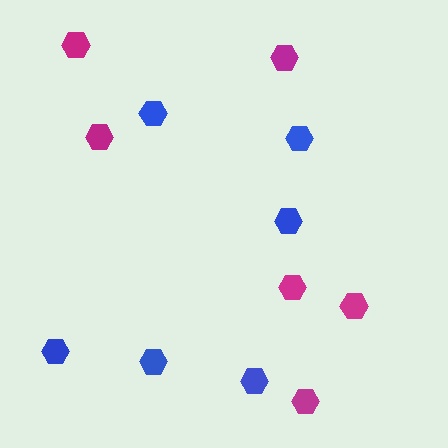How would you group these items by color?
There are 2 groups: one group of magenta hexagons (6) and one group of blue hexagons (6).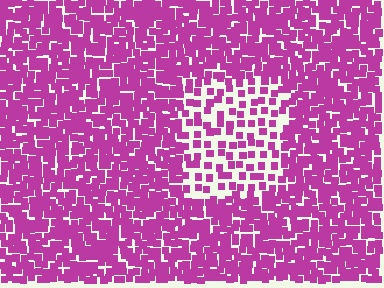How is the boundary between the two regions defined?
The boundary is defined by a change in element density (approximately 2.3x ratio). All elements are the same color, size, and shape.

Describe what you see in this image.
The image contains small magenta elements arranged at two different densities. A rectangle-shaped region is visible where the elements are less densely packed than the surrounding area.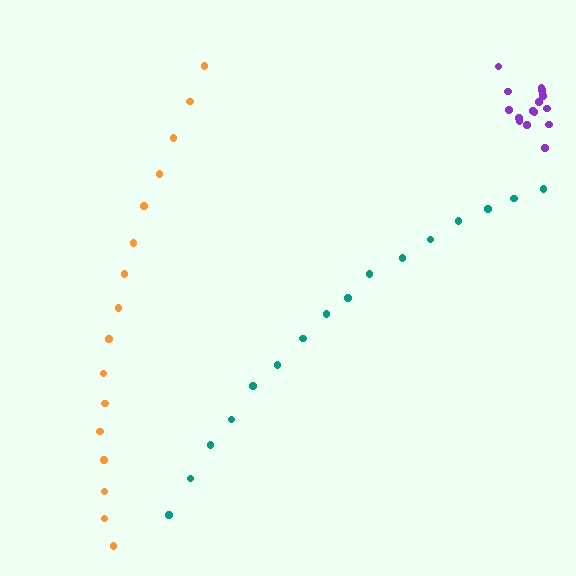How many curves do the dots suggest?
There are 3 distinct paths.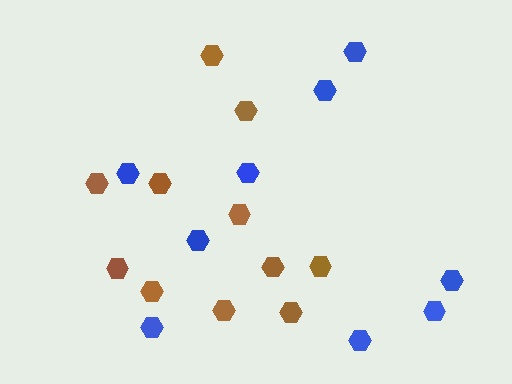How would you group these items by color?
There are 2 groups: one group of blue hexagons (9) and one group of brown hexagons (11).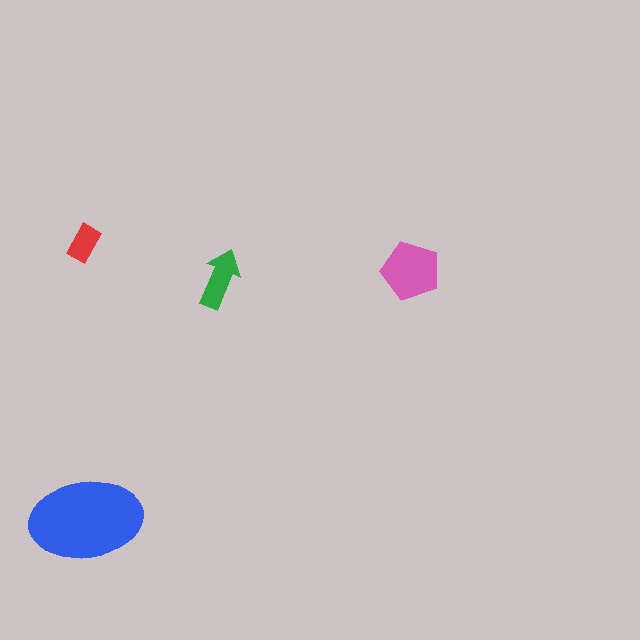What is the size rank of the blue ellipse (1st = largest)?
1st.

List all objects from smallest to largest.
The red rectangle, the green arrow, the pink pentagon, the blue ellipse.